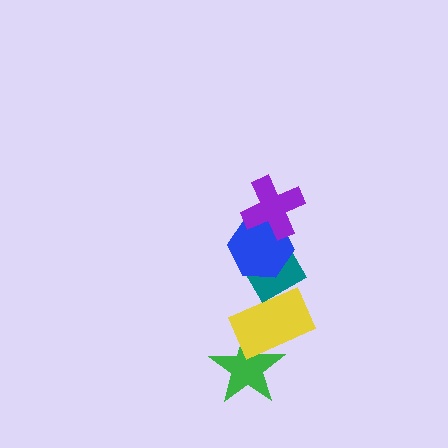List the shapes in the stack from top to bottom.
From top to bottom: the purple cross, the blue hexagon, the teal diamond, the yellow rectangle, the green star.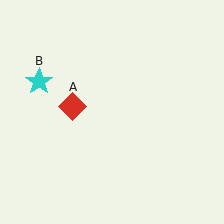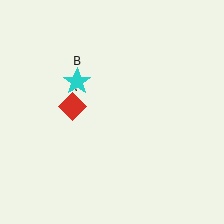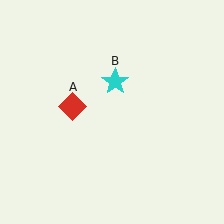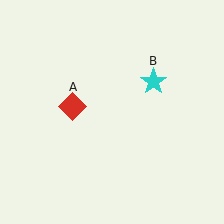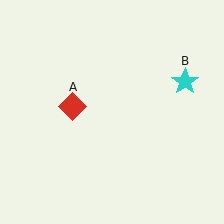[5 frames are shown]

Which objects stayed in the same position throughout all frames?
Red diamond (object A) remained stationary.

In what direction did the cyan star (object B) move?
The cyan star (object B) moved right.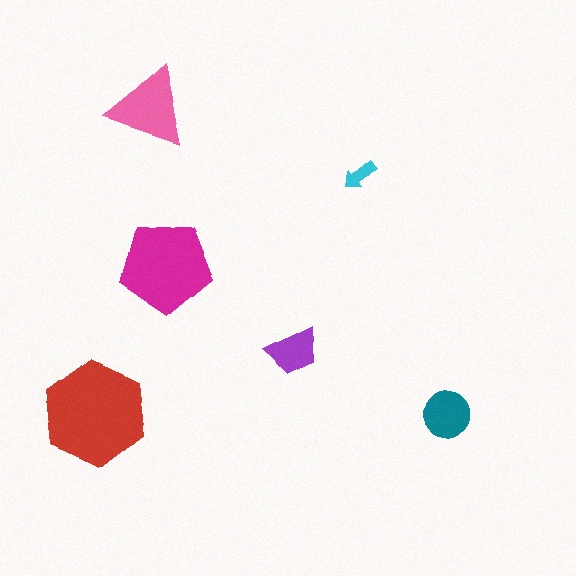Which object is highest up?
The pink triangle is topmost.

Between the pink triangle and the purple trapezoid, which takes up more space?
The pink triangle.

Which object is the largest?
The red hexagon.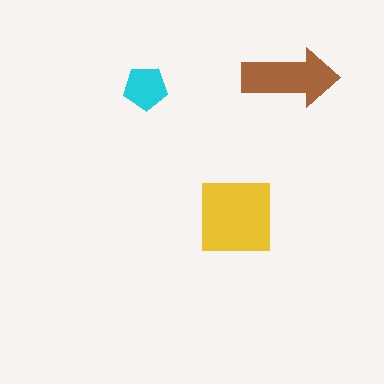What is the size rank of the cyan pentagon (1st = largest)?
3rd.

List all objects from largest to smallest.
The yellow square, the brown arrow, the cyan pentagon.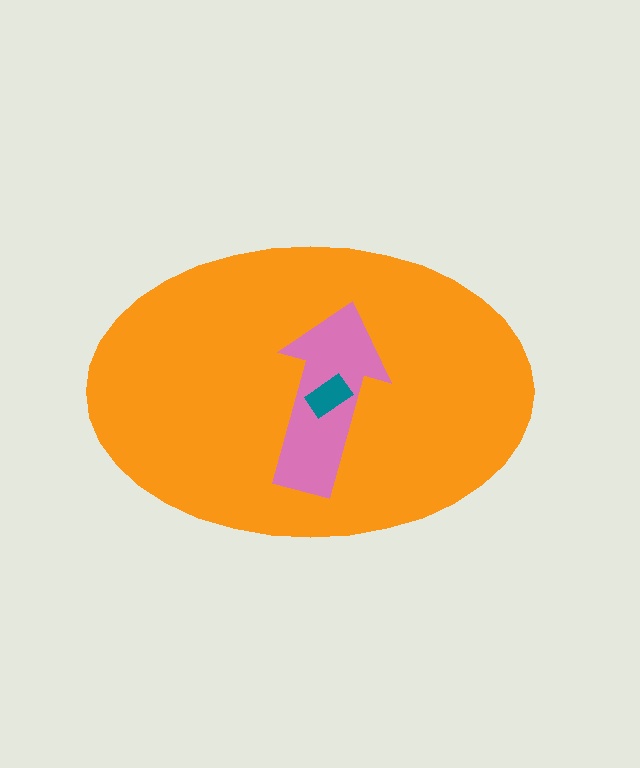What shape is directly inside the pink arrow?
The teal rectangle.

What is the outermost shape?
The orange ellipse.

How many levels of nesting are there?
3.